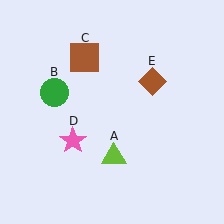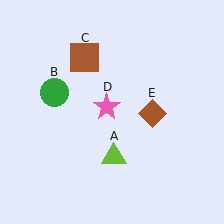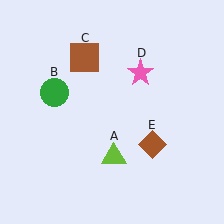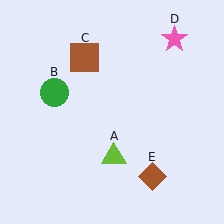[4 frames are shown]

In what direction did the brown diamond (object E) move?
The brown diamond (object E) moved down.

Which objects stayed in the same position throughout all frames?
Lime triangle (object A) and green circle (object B) and brown square (object C) remained stationary.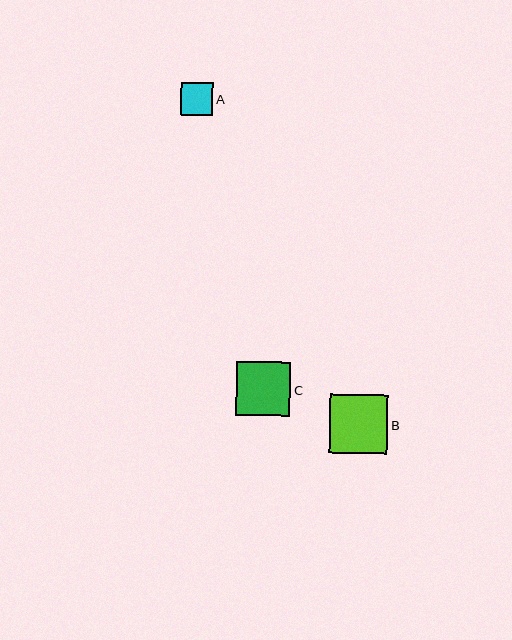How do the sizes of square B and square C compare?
Square B and square C are approximately the same size.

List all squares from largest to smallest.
From largest to smallest: B, C, A.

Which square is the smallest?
Square A is the smallest with a size of approximately 32 pixels.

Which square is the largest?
Square B is the largest with a size of approximately 59 pixels.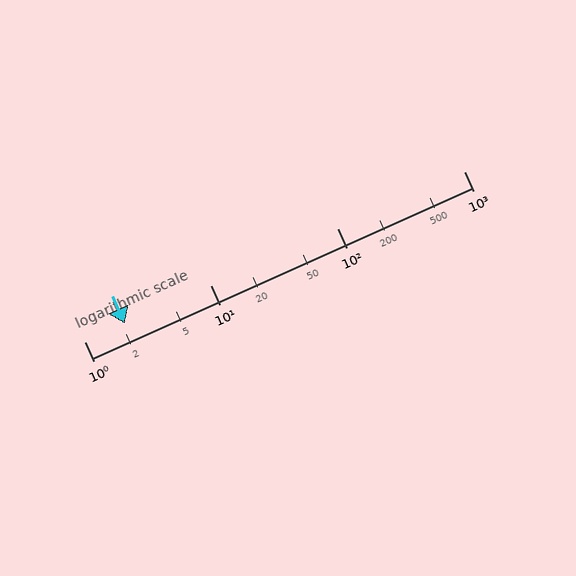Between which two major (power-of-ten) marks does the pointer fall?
The pointer is between 1 and 10.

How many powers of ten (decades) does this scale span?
The scale spans 3 decades, from 1 to 1000.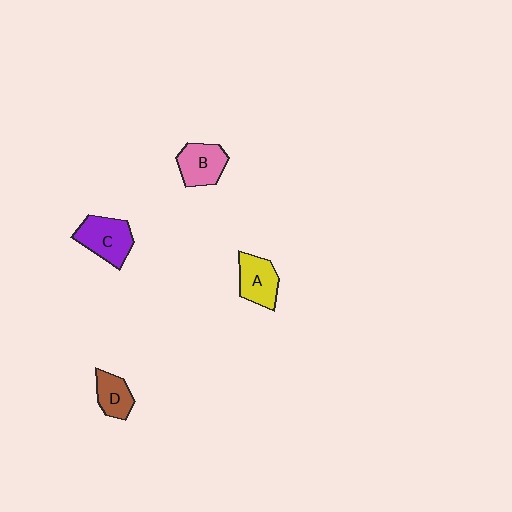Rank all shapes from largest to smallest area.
From largest to smallest: C (purple), B (pink), A (yellow), D (brown).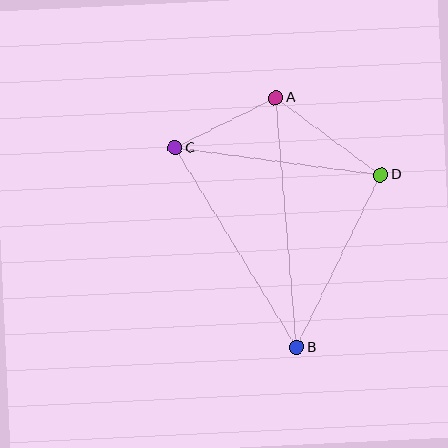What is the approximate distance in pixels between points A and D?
The distance between A and D is approximately 130 pixels.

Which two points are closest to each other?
Points A and C are closest to each other.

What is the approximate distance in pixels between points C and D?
The distance between C and D is approximately 207 pixels.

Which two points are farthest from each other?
Points A and B are farthest from each other.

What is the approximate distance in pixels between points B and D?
The distance between B and D is approximately 192 pixels.